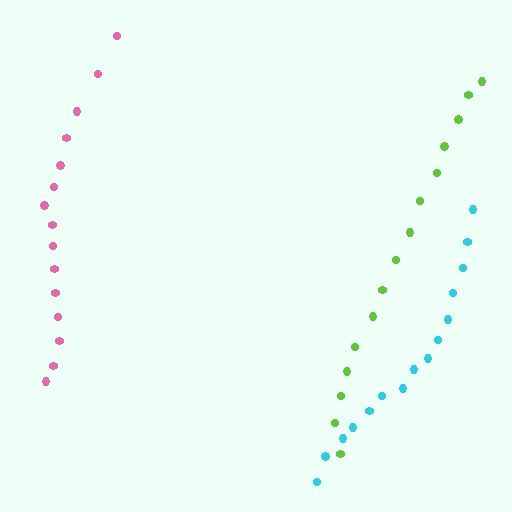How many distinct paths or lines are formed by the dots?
There are 3 distinct paths.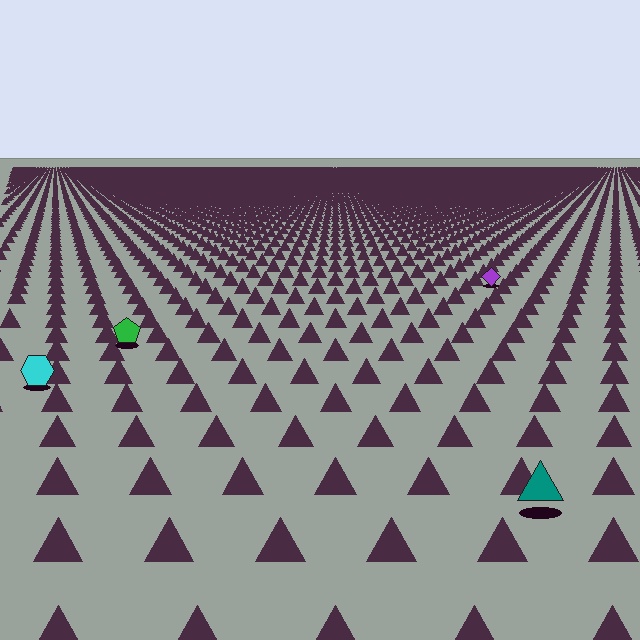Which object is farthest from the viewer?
The purple diamond is farthest from the viewer. It appears smaller and the ground texture around it is denser.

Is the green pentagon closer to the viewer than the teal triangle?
No. The teal triangle is closer — you can tell from the texture gradient: the ground texture is coarser near it.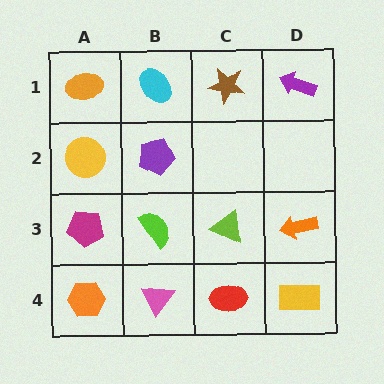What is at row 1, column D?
A purple arrow.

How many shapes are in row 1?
4 shapes.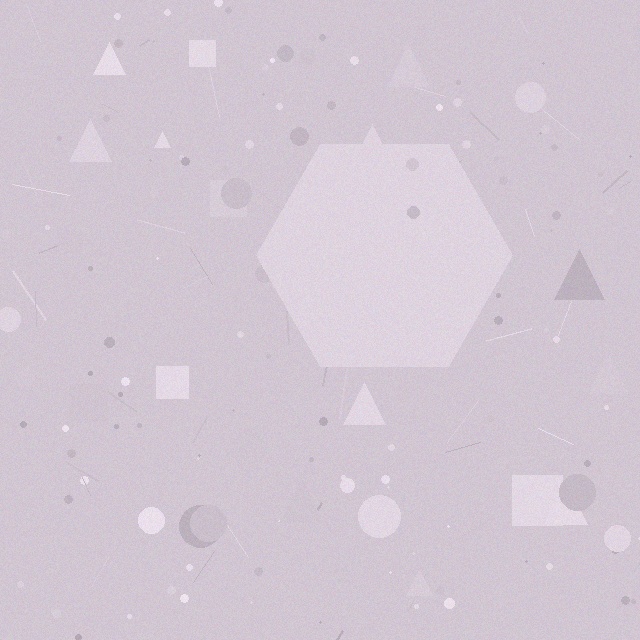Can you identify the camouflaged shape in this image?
The camouflaged shape is a hexagon.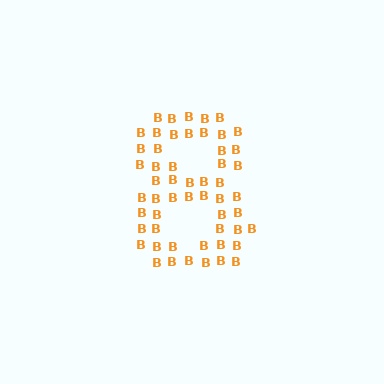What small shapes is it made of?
It is made of small letter B's.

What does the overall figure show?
The overall figure shows the digit 8.